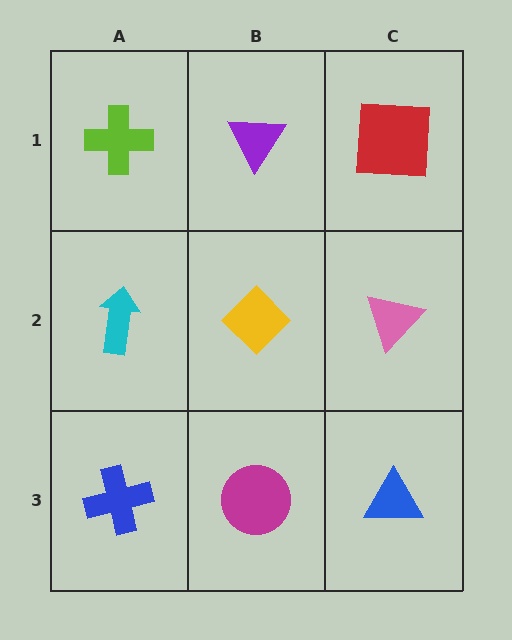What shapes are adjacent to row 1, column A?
A cyan arrow (row 2, column A), a purple triangle (row 1, column B).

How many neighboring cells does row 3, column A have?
2.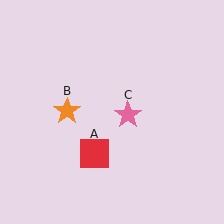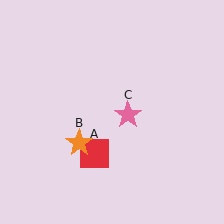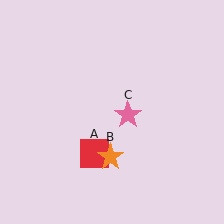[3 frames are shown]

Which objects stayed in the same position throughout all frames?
Red square (object A) and pink star (object C) remained stationary.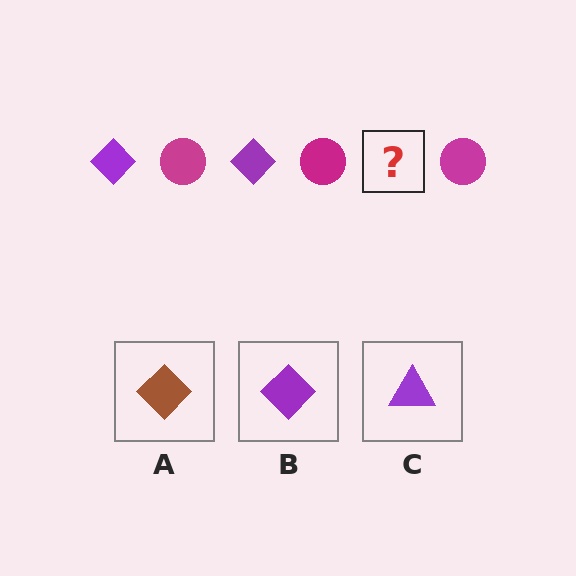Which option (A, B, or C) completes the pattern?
B.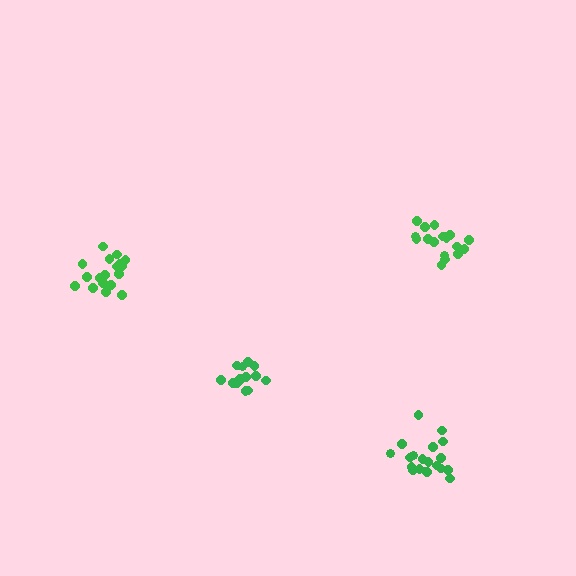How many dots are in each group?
Group 1: 18 dots, Group 2: 20 dots, Group 3: 18 dots, Group 4: 14 dots (70 total).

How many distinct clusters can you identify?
There are 4 distinct clusters.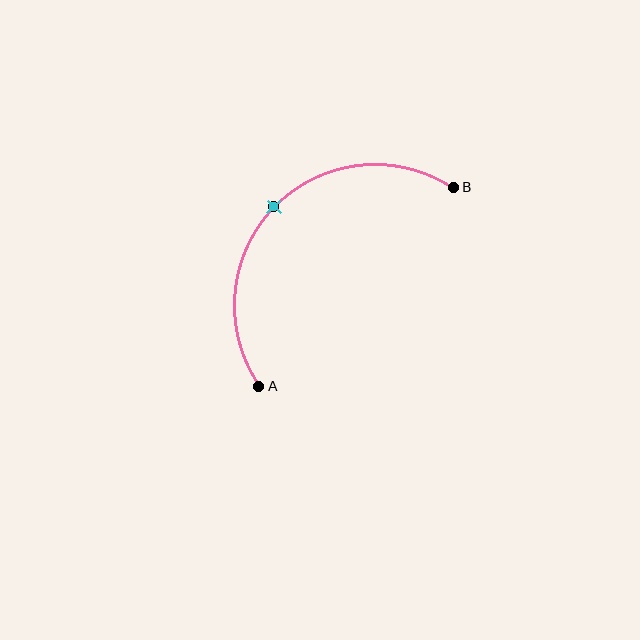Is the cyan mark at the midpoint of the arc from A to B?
Yes. The cyan mark lies on the arc at equal arc-length from both A and B — it is the arc midpoint.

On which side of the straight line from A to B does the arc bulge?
The arc bulges above and to the left of the straight line connecting A and B.